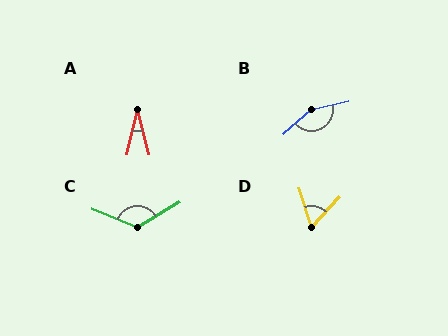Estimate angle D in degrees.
Approximately 60 degrees.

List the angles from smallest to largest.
A (27°), D (60°), C (128°), B (151°).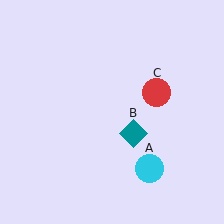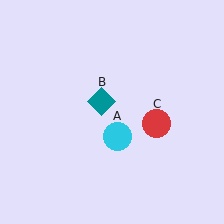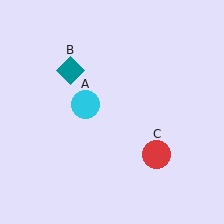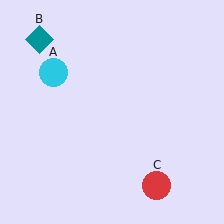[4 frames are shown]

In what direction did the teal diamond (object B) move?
The teal diamond (object B) moved up and to the left.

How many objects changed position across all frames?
3 objects changed position: cyan circle (object A), teal diamond (object B), red circle (object C).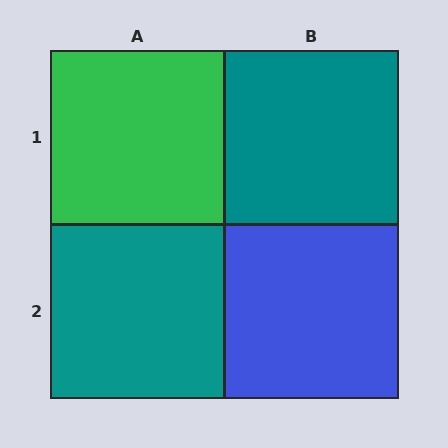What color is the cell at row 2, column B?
Blue.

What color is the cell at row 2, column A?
Teal.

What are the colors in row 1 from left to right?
Green, teal.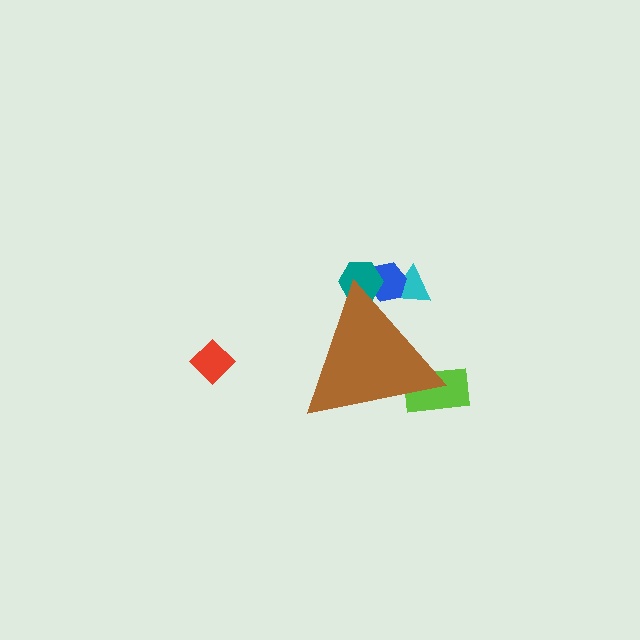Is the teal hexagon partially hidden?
Yes, the teal hexagon is partially hidden behind the brown triangle.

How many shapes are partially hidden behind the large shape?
4 shapes are partially hidden.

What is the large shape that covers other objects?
A brown triangle.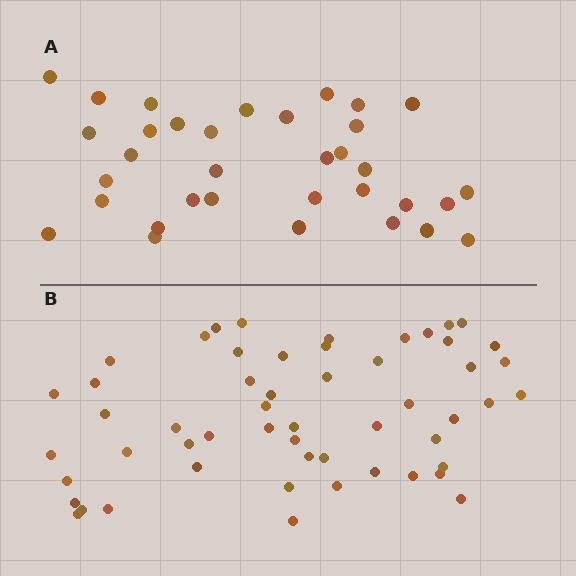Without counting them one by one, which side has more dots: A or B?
Region B (the bottom region) has more dots.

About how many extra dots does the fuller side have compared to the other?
Region B has approximately 20 more dots than region A.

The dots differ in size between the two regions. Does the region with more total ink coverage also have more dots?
No. Region A has more total ink coverage because its dots are larger, but region B actually contains more individual dots. Total area can be misleading — the number of items is what matters here.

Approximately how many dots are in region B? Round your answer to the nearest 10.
About 50 dots. (The exact count is 54, which rounds to 50.)